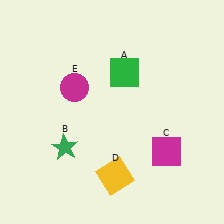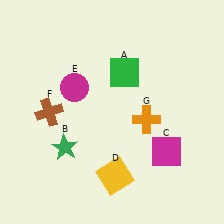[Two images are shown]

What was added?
A brown cross (F), an orange cross (G) were added in Image 2.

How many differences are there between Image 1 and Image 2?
There are 2 differences between the two images.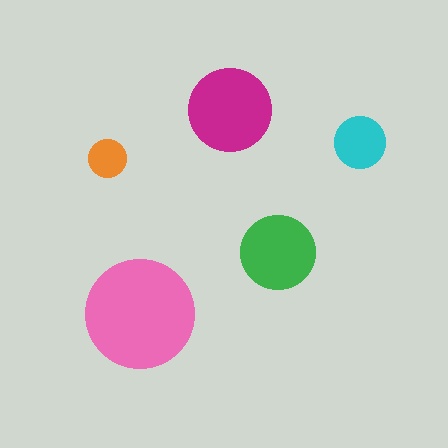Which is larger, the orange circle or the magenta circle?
The magenta one.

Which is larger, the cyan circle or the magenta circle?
The magenta one.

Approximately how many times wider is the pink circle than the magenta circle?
About 1.5 times wider.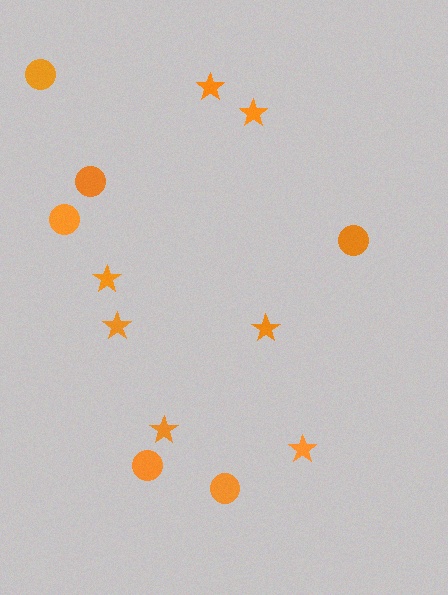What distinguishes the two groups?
There are 2 groups: one group of circles (6) and one group of stars (7).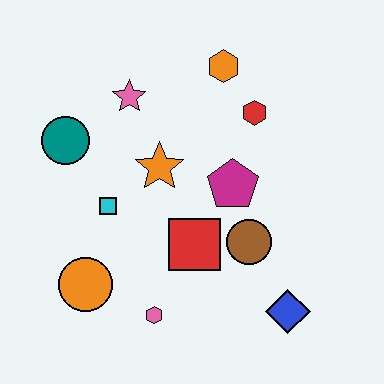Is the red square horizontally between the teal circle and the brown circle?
Yes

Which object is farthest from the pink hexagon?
The orange hexagon is farthest from the pink hexagon.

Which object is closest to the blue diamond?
The brown circle is closest to the blue diamond.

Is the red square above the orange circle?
Yes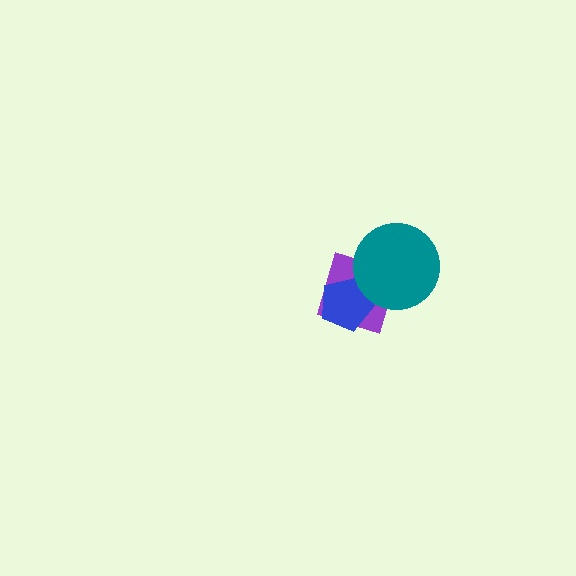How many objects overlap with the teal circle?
2 objects overlap with the teal circle.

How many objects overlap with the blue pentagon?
2 objects overlap with the blue pentagon.